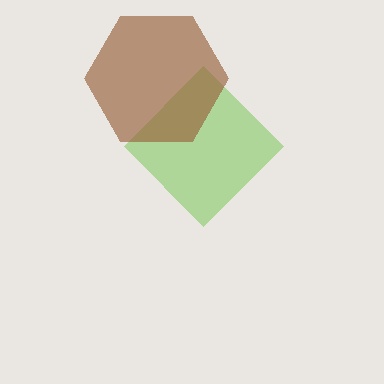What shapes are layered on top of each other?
The layered shapes are: a lime diamond, a brown hexagon.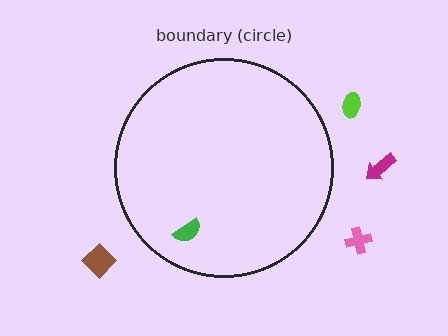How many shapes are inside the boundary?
1 inside, 4 outside.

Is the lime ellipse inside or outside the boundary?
Outside.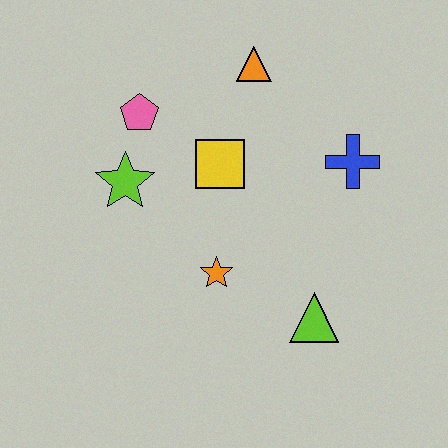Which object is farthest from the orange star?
The orange triangle is farthest from the orange star.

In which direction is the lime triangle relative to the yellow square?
The lime triangle is below the yellow square.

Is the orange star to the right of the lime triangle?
No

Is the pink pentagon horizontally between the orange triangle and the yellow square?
No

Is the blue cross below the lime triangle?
No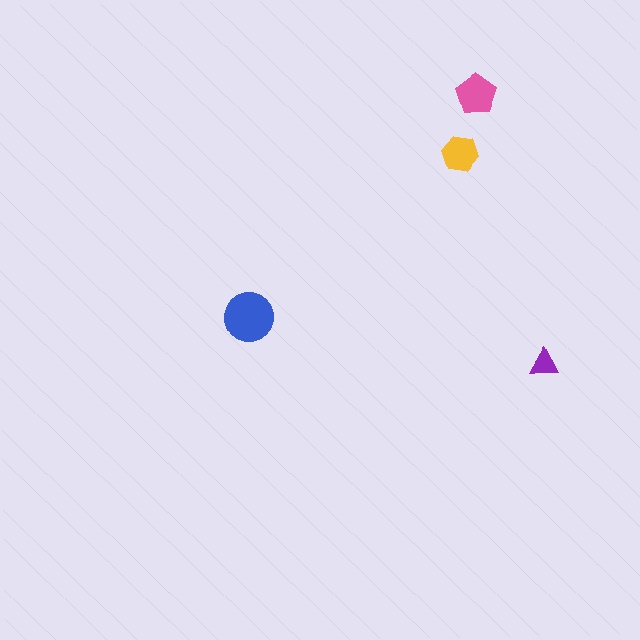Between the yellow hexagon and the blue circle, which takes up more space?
The blue circle.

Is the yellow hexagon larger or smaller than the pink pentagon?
Smaller.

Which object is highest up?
The pink pentagon is topmost.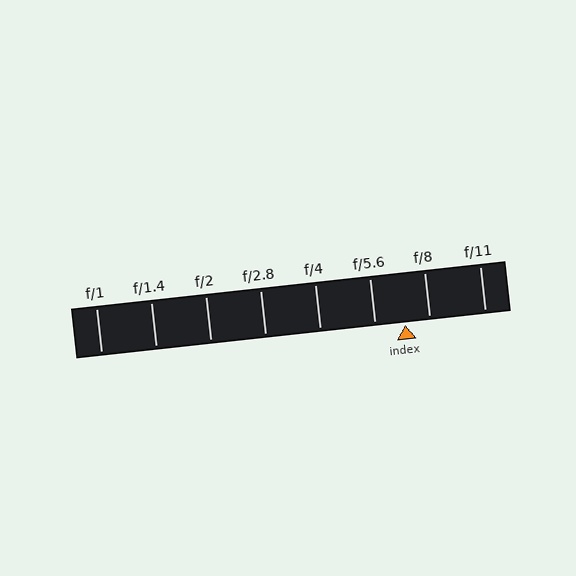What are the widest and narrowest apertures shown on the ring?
The widest aperture shown is f/1 and the narrowest is f/11.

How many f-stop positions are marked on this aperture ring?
There are 8 f-stop positions marked.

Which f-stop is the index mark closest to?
The index mark is closest to f/8.